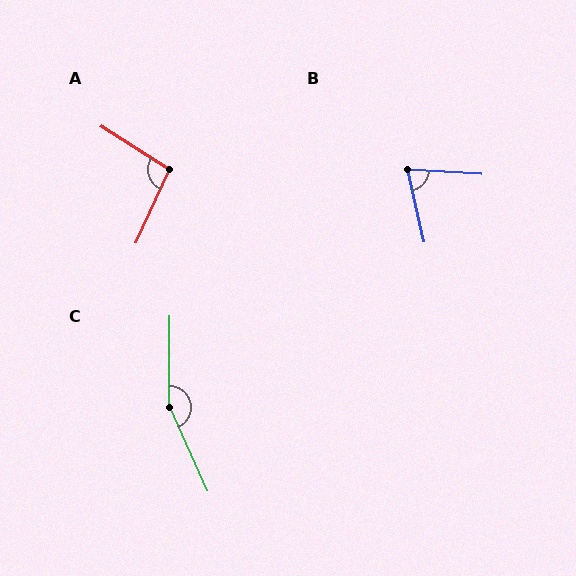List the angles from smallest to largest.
B (74°), A (98°), C (155°).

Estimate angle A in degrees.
Approximately 98 degrees.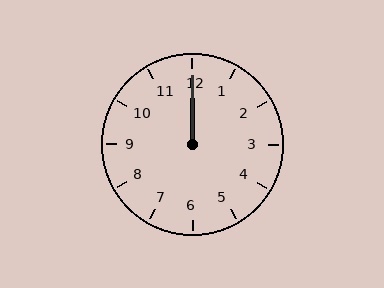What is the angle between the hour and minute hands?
Approximately 0 degrees.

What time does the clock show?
12:00.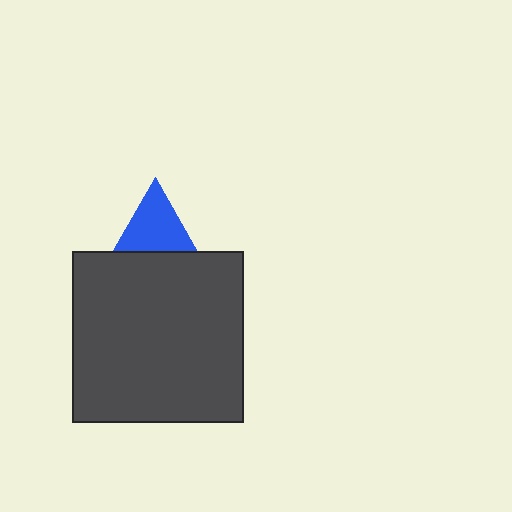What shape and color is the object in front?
The object in front is a dark gray square.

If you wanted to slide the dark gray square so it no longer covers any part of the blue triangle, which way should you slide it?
Slide it down — that is the most direct way to separate the two shapes.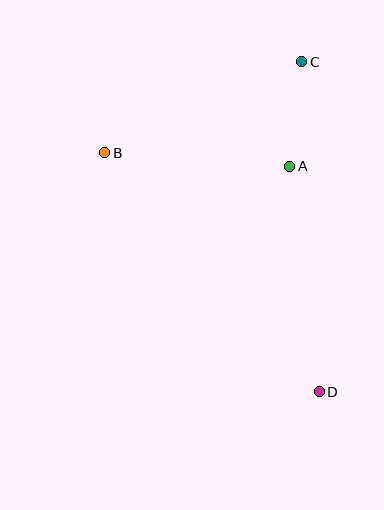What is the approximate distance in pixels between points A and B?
The distance between A and B is approximately 185 pixels.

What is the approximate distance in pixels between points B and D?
The distance between B and D is approximately 321 pixels.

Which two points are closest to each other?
Points A and C are closest to each other.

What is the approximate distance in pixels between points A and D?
The distance between A and D is approximately 227 pixels.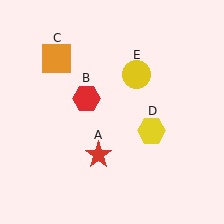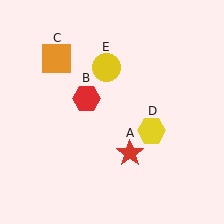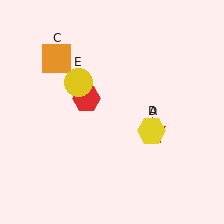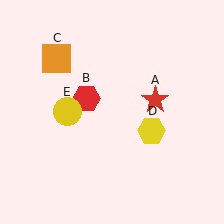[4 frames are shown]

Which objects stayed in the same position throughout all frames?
Red hexagon (object B) and orange square (object C) and yellow hexagon (object D) remained stationary.